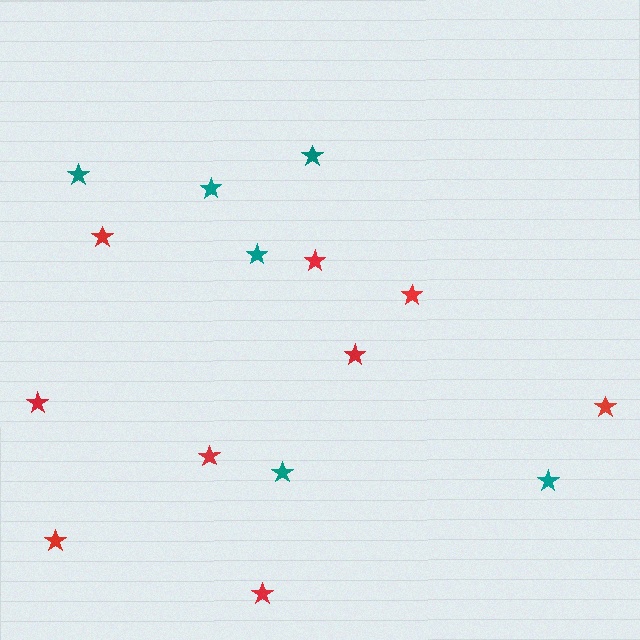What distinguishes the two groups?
There are 2 groups: one group of red stars (9) and one group of teal stars (6).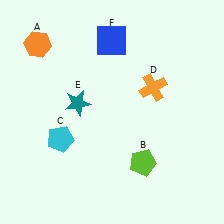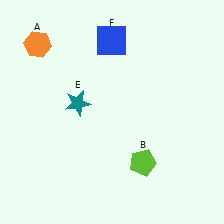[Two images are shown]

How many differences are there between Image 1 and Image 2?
There are 2 differences between the two images.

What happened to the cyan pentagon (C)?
The cyan pentagon (C) was removed in Image 2. It was in the bottom-left area of Image 1.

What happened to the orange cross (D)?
The orange cross (D) was removed in Image 2. It was in the top-right area of Image 1.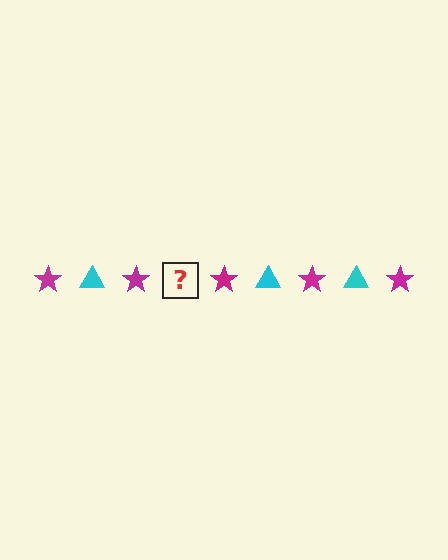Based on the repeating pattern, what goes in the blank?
The blank should be a cyan triangle.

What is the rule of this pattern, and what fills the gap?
The rule is that the pattern alternates between magenta star and cyan triangle. The gap should be filled with a cyan triangle.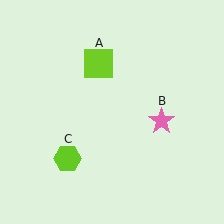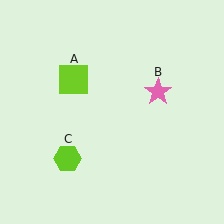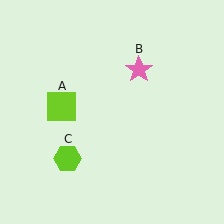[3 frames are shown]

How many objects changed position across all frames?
2 objects changed position: lime square (object A), pink star (object B).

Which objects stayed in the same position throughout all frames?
Lime hexagon (object C) remained stationary.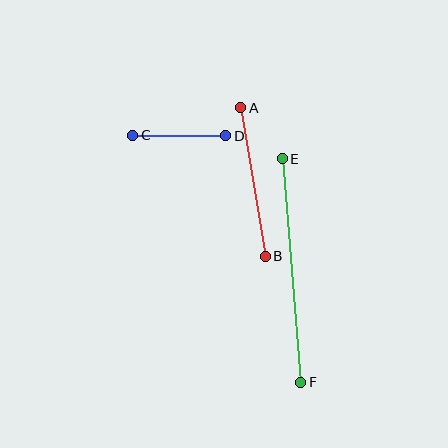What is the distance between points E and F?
The distance is approximately 224 pixels.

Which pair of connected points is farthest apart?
Points E and F are farthest apart.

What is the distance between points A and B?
The distance is approximately 151 pixels.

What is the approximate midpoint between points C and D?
The midpoint is at approximately (179, 136) pixels.